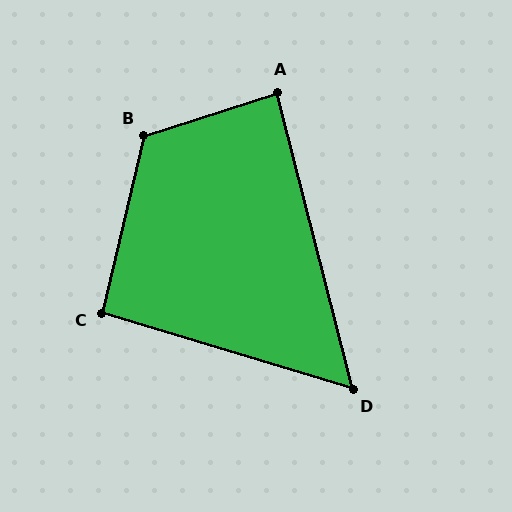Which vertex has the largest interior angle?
B, at approximately 121 degrees.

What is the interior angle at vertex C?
Approximately 93 degrees (approximately right).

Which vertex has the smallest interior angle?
D, at approximately 59 degrees.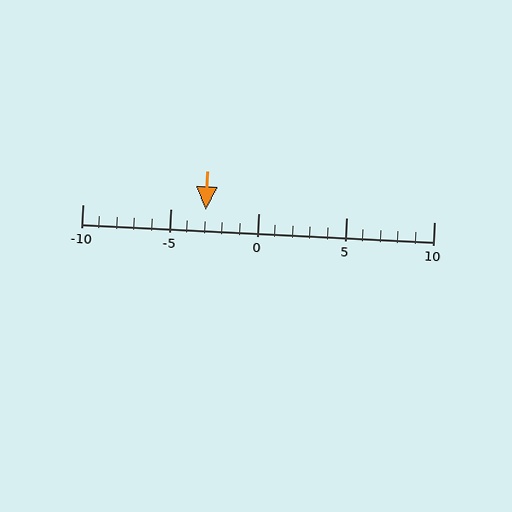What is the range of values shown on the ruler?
The ruler shows values from -10 to 10.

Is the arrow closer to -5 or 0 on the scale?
The arrow is closer to -5.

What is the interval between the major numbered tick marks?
The major tick marks are spaced 5 units apart.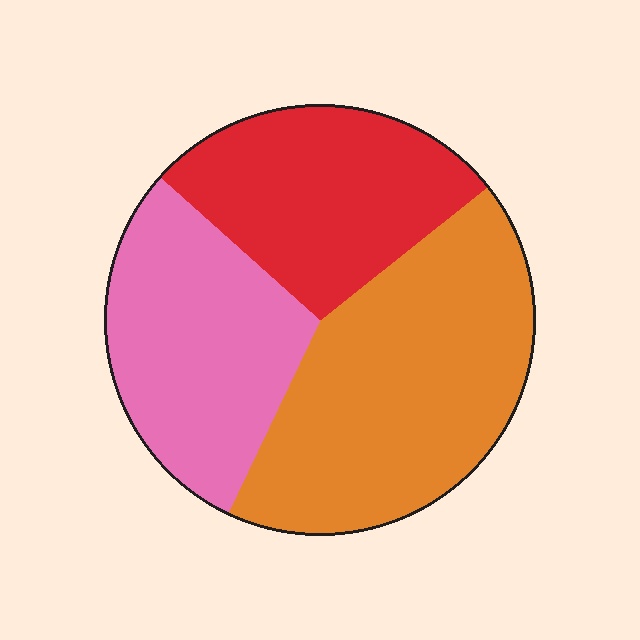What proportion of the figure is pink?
Pink covers 30% of the figure.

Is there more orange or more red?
Orange.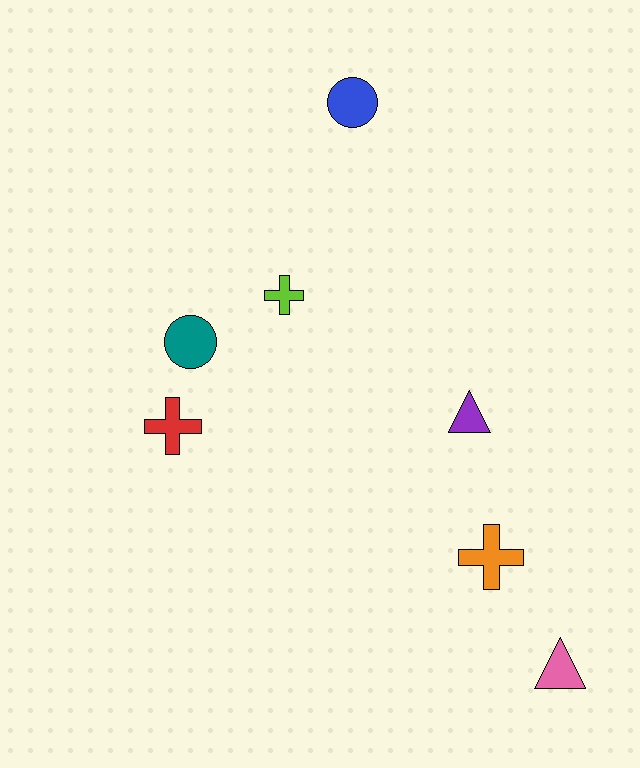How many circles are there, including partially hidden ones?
There are 2 circles.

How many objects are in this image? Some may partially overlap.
There are 7 objects.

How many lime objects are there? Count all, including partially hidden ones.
There is 1 lime object.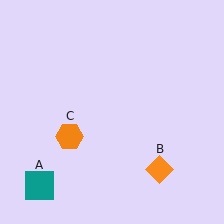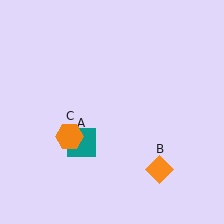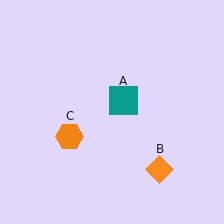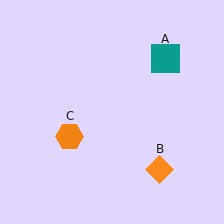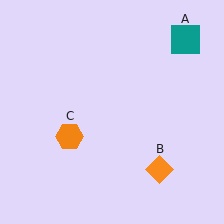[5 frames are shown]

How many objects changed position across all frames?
1 object changed position: teal square (object A).